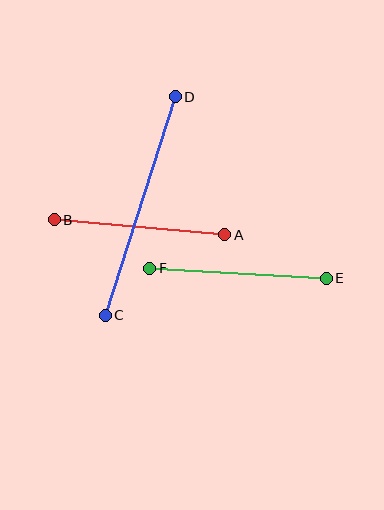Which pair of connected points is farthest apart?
Points C and D are farthest apart.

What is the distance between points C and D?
The distance is approximately 229 pixels.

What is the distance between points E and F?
The distance is approximately 177 pixels.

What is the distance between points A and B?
The distance is approximately 171 pixels.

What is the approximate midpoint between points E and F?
The midpoint is at approximately (238, 273) pixels.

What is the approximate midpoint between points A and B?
The midpoint is at approximately (140, 227) pixels.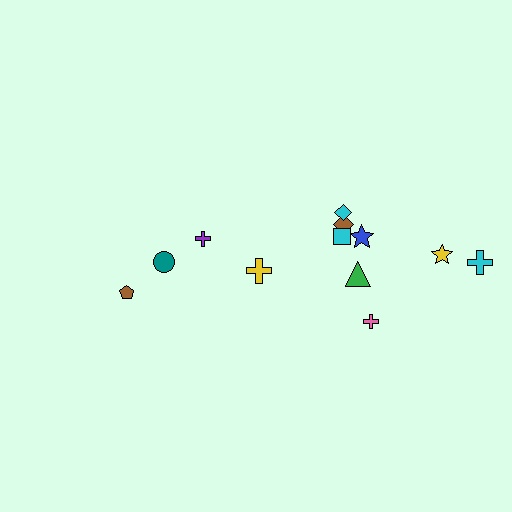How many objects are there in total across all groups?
There are 12 objects.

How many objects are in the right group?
There are 8 objects.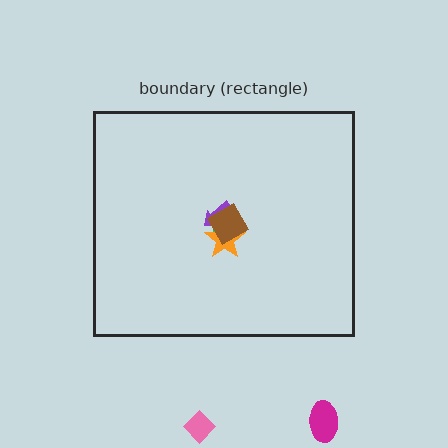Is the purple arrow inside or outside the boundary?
Inside.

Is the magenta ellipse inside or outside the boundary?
Outside.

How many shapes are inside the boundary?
4 inside, 2 outside.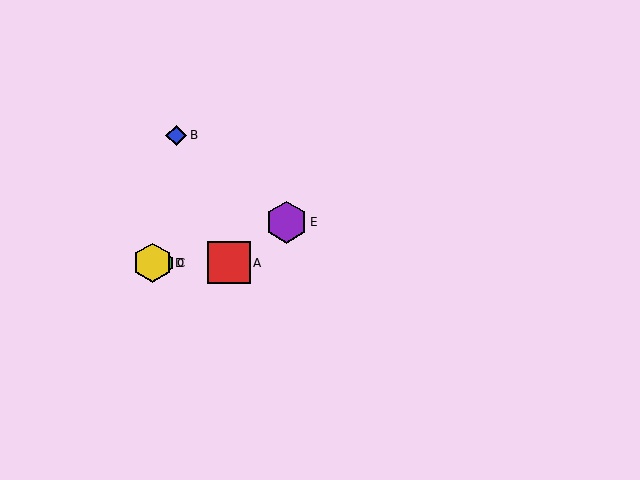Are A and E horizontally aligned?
No, A is at y≈263 and E is at y≈222.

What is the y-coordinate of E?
Object E is at y≈222.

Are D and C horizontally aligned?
Yes, both are at y≈263.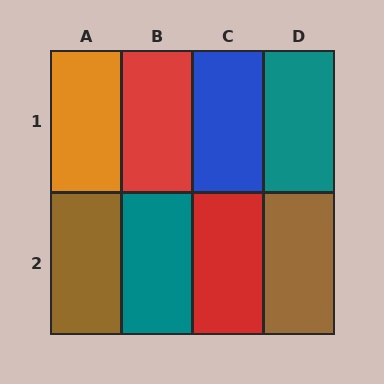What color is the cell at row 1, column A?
Orange.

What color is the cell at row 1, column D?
Teal.